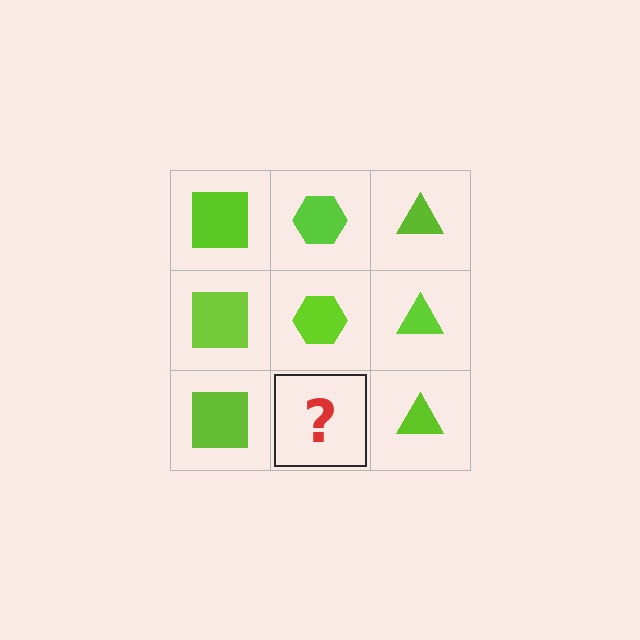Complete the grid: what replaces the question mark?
The question mark should be replaced with a lime hexagon.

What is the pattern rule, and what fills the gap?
The rule is that each column has a consistent shape. The gap should be filled with a lime hexagon.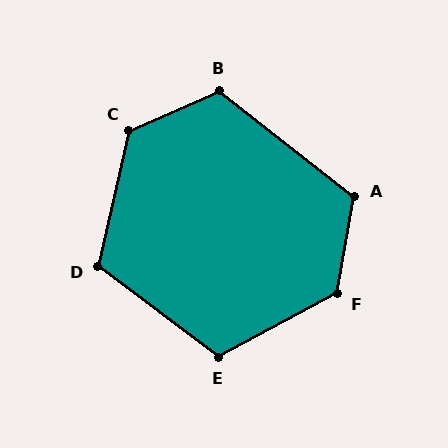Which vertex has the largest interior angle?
F, at approximately 128 degrees.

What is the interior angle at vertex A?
Approximately 118 degrees (obtuse).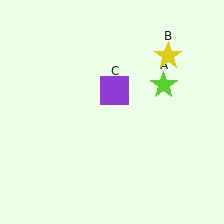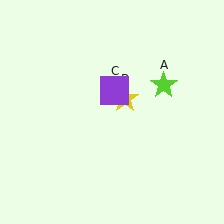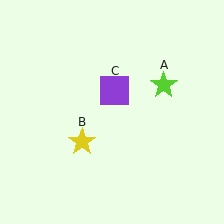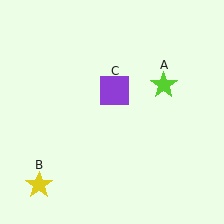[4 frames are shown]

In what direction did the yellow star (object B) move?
The yellow star (object B) moved down and to the left.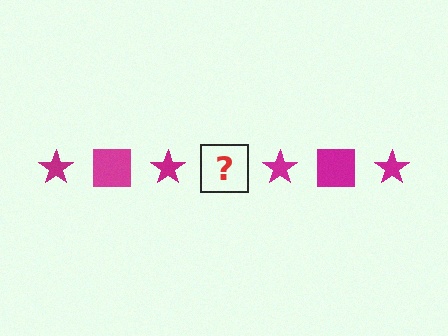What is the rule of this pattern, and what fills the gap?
The rule is that the pattern cycles through star, square shapes in magenta. The gap should be filled with a magenta square.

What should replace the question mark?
The question mark should be replaced with a magenta square.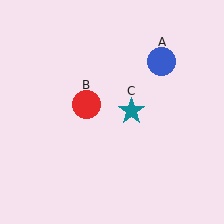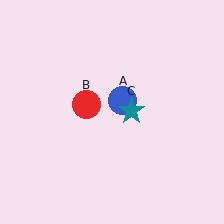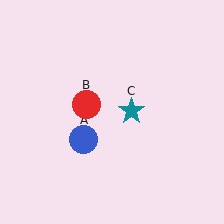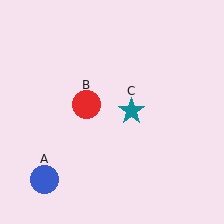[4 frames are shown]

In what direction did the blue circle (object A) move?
The blue circle (object A) moved down and to the left.